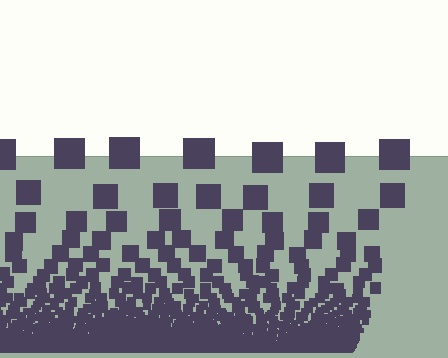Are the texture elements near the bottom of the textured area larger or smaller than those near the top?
Smaller. The gradient is inverted — elements near the bottom are smaller and denser.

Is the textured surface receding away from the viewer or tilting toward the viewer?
The surface appears to tilt toward the viewer. Texture elements get larger and sparser toward the top.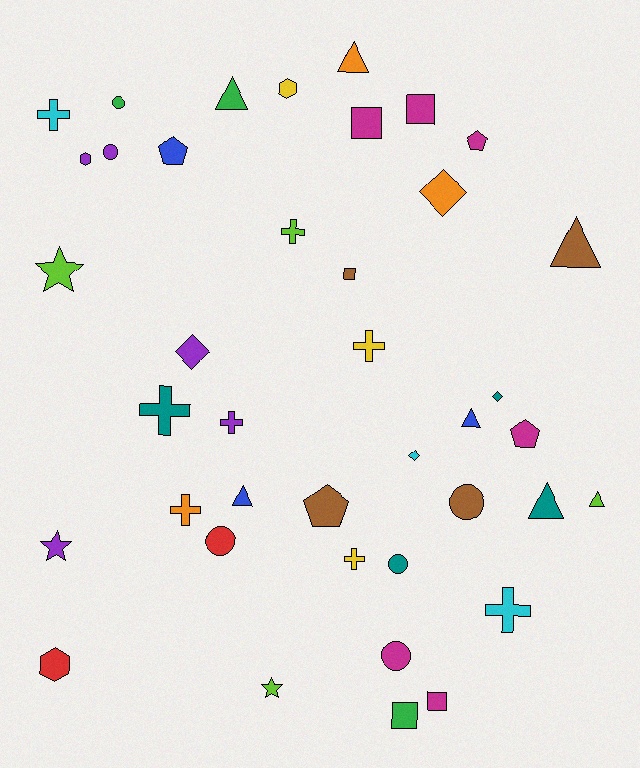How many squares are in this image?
There are 5 squares.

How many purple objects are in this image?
There are 5 purple objects.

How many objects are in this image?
There are 40 objects.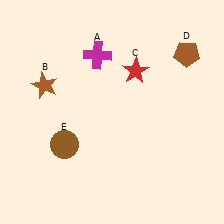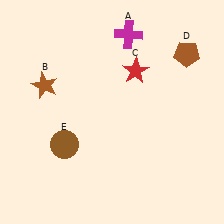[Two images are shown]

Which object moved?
The magenta cross (A) moved right.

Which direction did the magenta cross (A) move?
The magenta cross (A) moved right.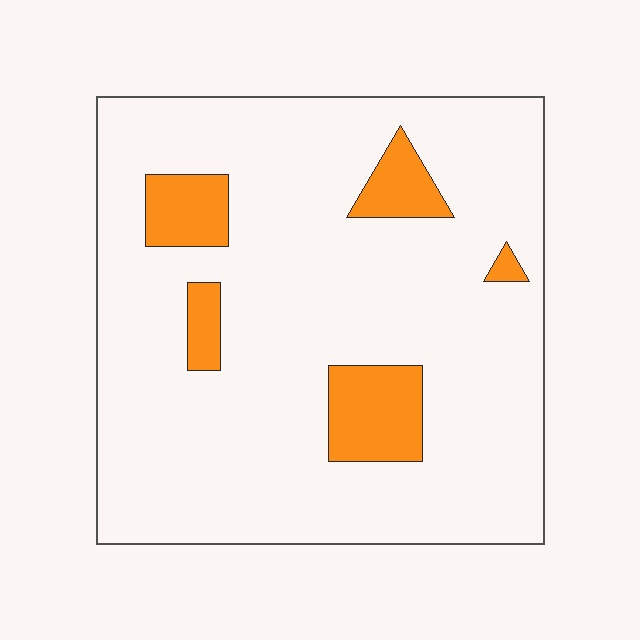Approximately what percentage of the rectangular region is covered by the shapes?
Approximately 10%.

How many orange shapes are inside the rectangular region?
5.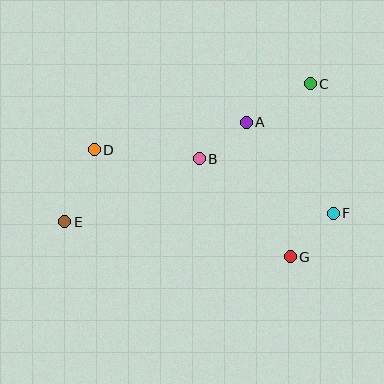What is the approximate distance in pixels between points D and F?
The distance between D and F is approximately 247 pixels.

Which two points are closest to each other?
Points A and B are closest to each other.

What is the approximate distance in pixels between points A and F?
The distance between A and F is approximately 126 pixels.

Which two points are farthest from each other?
Points C and E are farthest from each other.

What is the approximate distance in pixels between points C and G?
The distance between C and G is approximately 174 pixels.